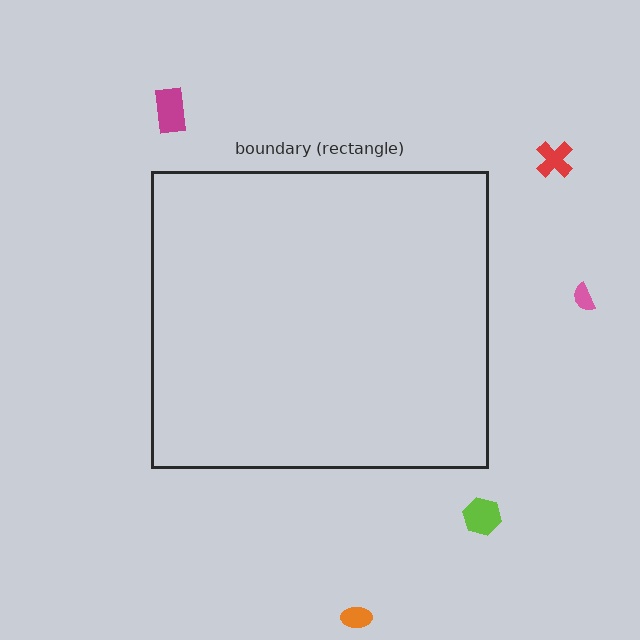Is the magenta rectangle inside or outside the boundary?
Outside.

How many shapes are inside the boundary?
0 inside, 5 outside.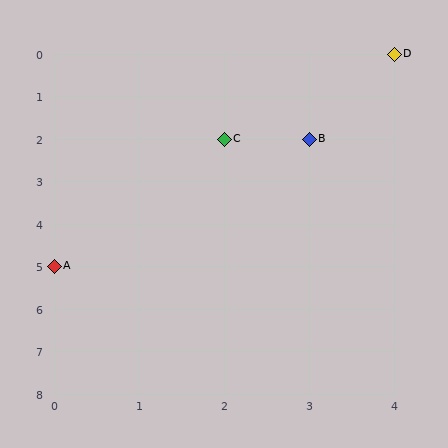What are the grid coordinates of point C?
Point C is at grid coordinates (2, 2).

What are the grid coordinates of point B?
Point B is at grid coordinates (3, 2).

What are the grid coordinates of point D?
Point D is at grid coordinates (4, 0).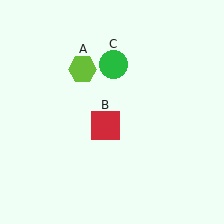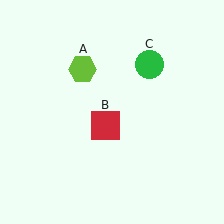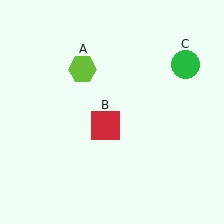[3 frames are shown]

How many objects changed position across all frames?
1 object changed position: green circle (object C).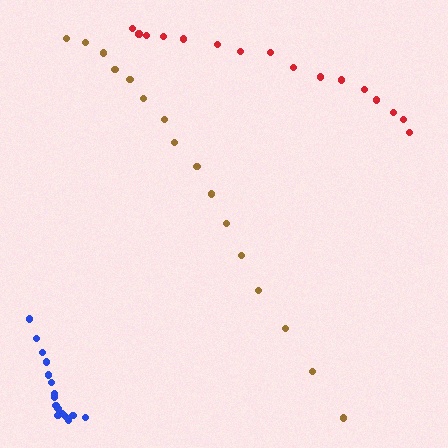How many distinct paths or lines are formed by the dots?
There are 3 distinct paths.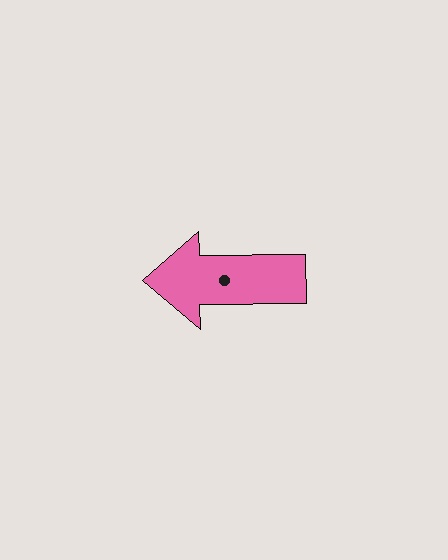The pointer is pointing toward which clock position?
Roughly 9 o'clock.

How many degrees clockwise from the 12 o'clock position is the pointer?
Approximately 269 degrees.